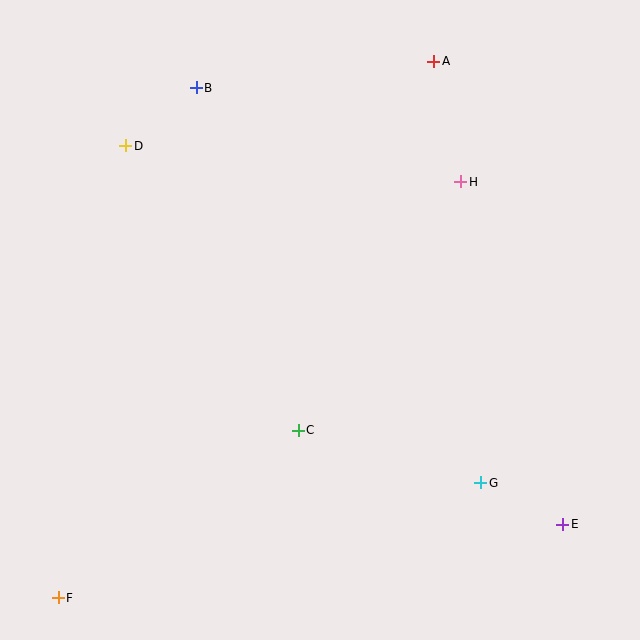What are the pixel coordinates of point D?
Point D is at (126, 146).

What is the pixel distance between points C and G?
The distance between C and G is 190 pixels.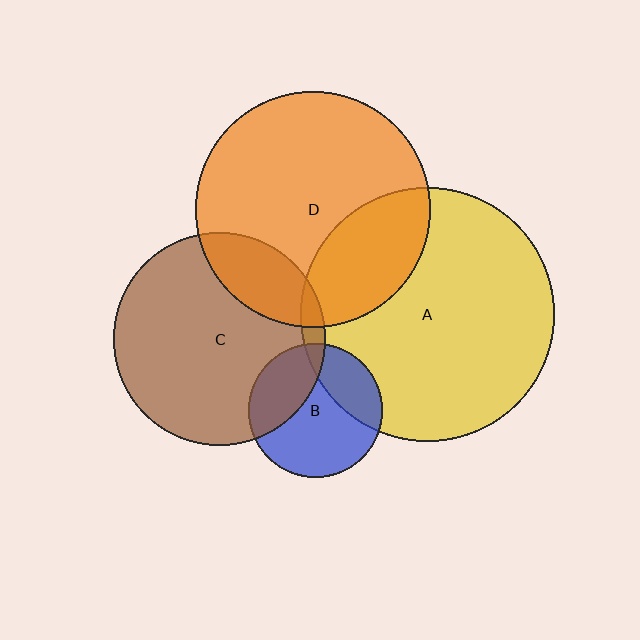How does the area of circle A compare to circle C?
Approximately 1.4 times.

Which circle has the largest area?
Circle A (yellow).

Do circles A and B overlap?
Yes.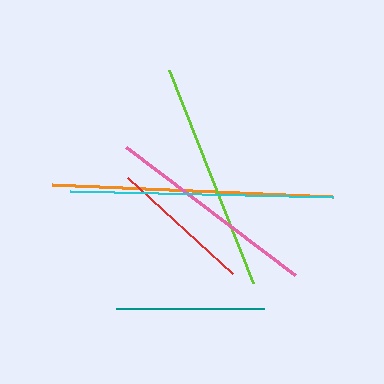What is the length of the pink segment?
The pink segment is approximately 213 pixels long.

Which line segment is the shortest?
The red line is the shortest at approximately 143 pixels.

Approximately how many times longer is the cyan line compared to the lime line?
The cyan line is approximately 1.2 times the length of the lime line.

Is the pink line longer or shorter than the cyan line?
The cyan line is longer than the pink line.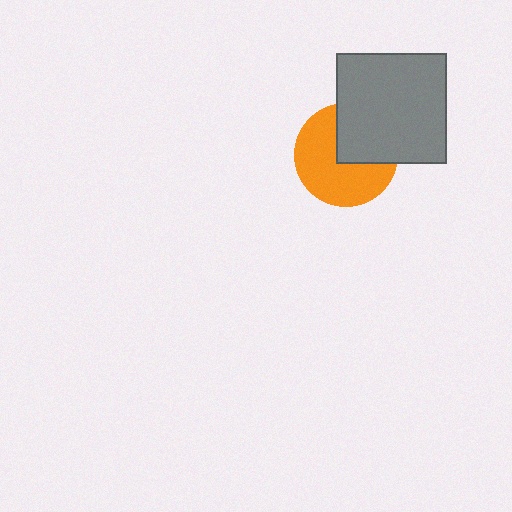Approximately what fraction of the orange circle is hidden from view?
Roughly 38% of the orange circle is hidden behind the gray square.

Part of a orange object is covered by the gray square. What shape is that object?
It is a circle.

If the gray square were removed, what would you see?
You would see the complete orange circle.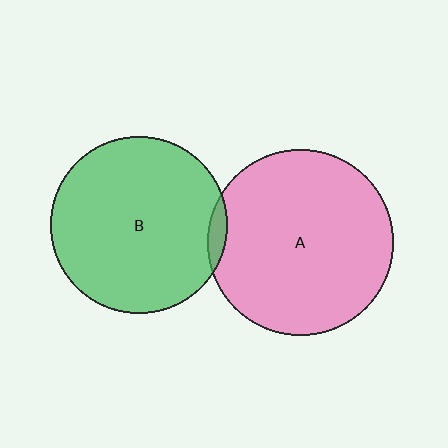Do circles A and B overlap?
Yes.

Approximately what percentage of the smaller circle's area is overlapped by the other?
Approximately 5%.